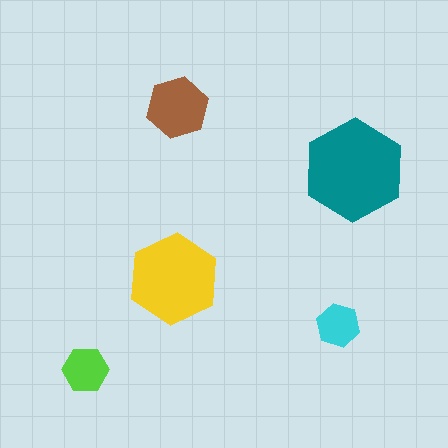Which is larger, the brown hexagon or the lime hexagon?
The brown one.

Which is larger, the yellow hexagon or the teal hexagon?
The teal one.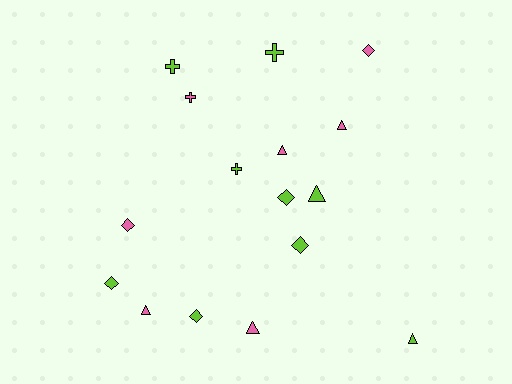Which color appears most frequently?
Lime, with 9 objects.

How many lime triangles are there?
There are 2 lime triangles.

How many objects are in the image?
There are 16 objects.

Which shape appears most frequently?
Diamond, with 6 objects.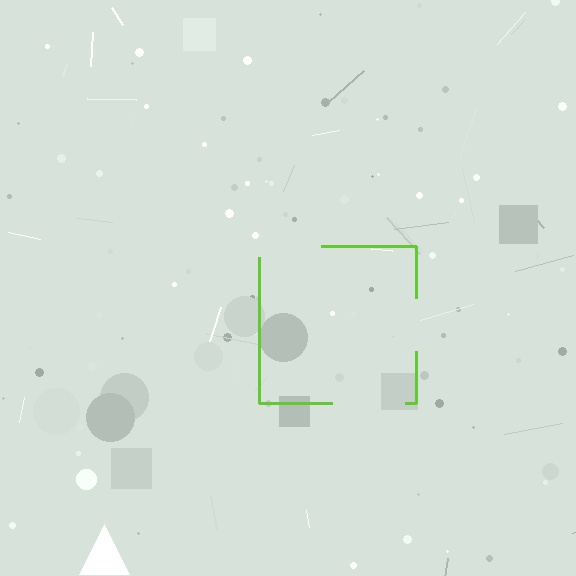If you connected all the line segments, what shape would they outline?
They would outline a square.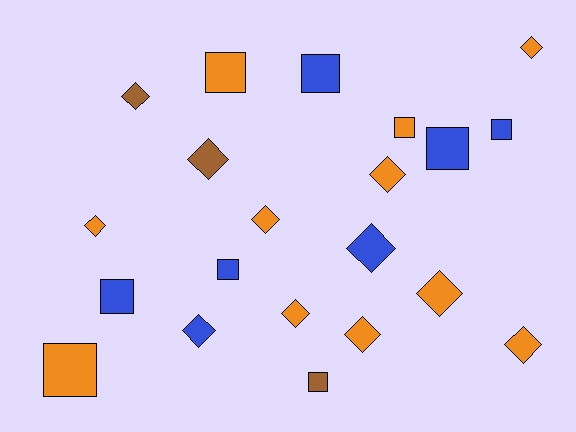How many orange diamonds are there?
There are 8 orange diamonds.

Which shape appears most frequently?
Diamond, with 12 objects.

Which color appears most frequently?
Orange, with 11 objects.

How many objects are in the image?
There are 21 objects.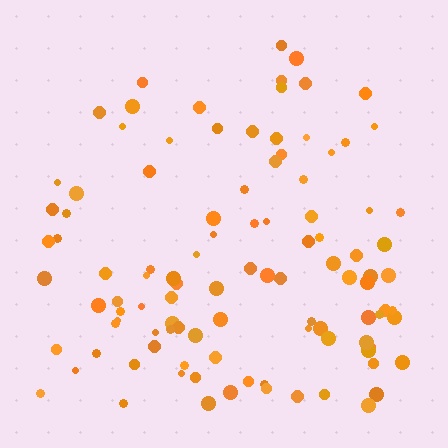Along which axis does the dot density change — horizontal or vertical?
Vertical.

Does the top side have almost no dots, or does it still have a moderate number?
Still a moderate number, just noticeably fewer than the bottom.